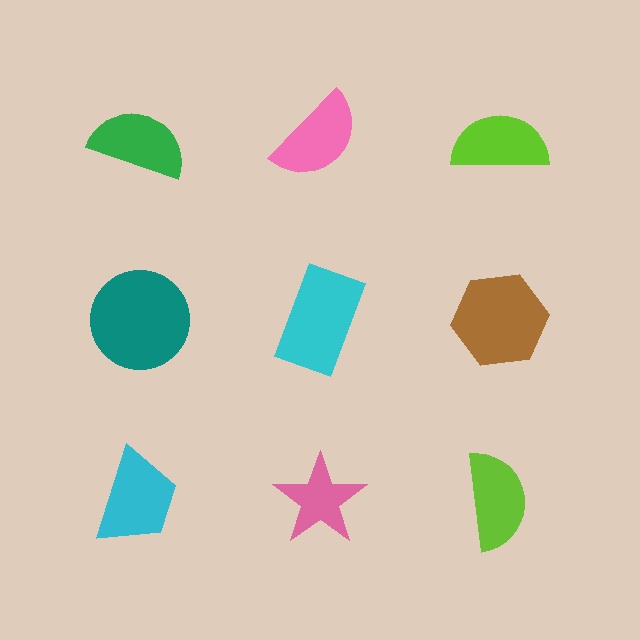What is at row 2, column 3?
A brown hexagon.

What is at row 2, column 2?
A cyan rectangle.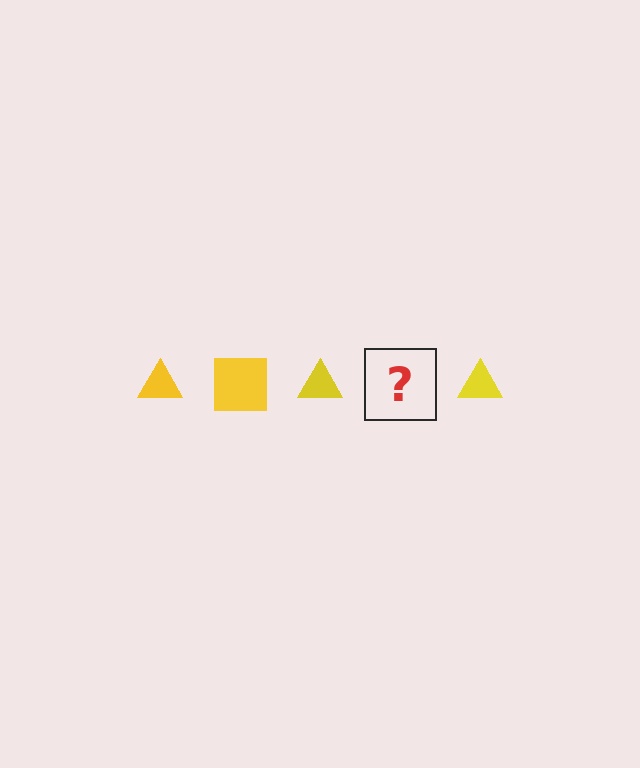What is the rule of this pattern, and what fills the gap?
The rule is that the pattern cycles through triangle, square shapes in yellow. The gap should be filled with a yellow square.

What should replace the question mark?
The question mark should be replaced with a yellow square.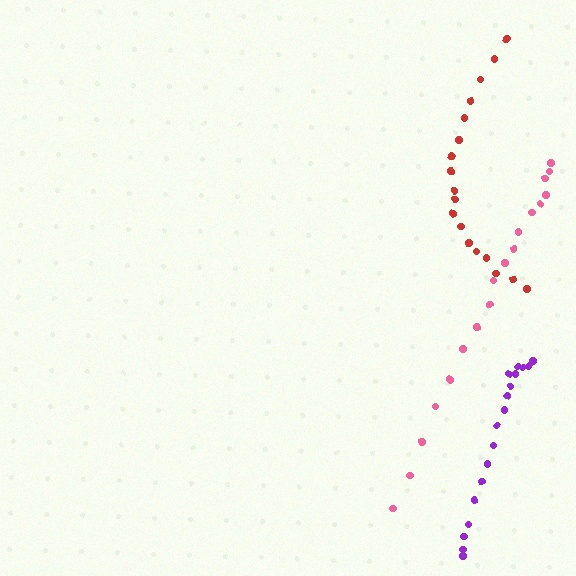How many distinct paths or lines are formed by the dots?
There are 3 distinct paths.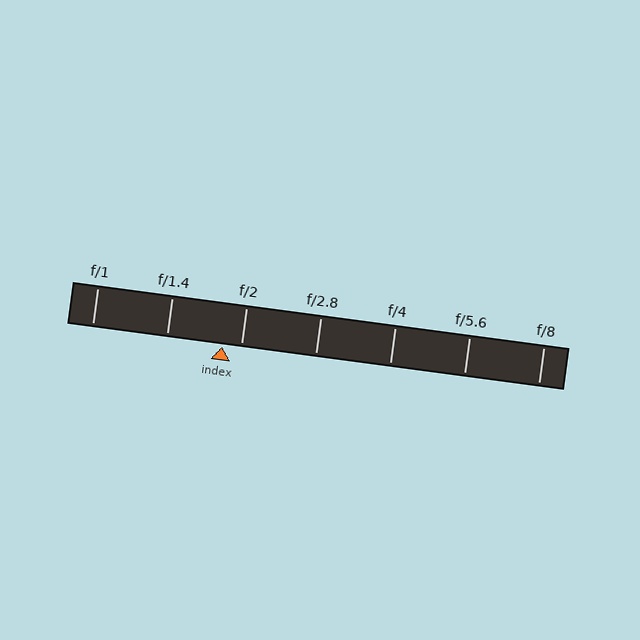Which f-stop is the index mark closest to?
The index mark is closest to f/2.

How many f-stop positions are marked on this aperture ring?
There are 7 f-stop positions marked.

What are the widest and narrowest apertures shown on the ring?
The widest aperture shown is f/1 and the narrowest is f/8.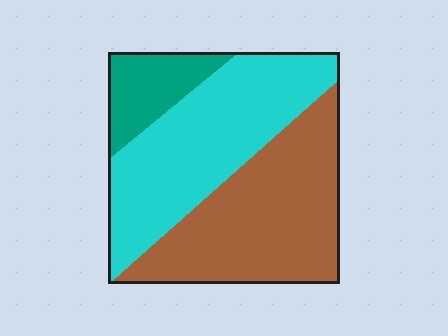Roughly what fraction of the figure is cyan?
Cyan covers around 45% of the figure.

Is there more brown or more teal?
Brown.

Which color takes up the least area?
Teal, at roughly 15%.